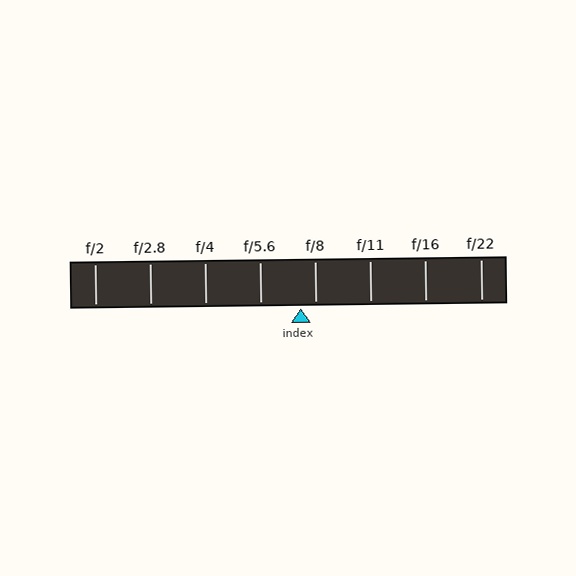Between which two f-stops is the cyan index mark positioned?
The index mark is between f/5.6 and f/8.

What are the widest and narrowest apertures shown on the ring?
The widest aperture shown is f/2 and the narrowest is f/22.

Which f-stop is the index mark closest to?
The index mark is closest to f/8.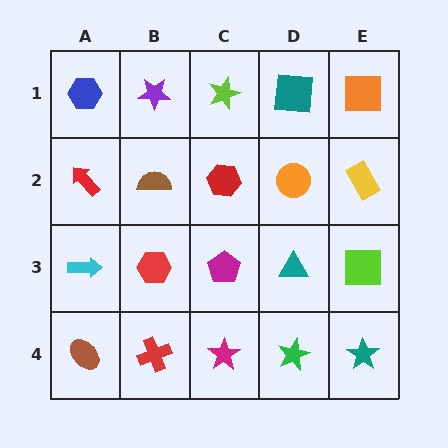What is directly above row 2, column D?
A teal square.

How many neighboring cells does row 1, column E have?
2.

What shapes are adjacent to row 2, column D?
A teal square (row 1, column D), a teal triangle (row 3, column D), a red hexagon (row 2, column C), a yellow rectangle (row 2, column E).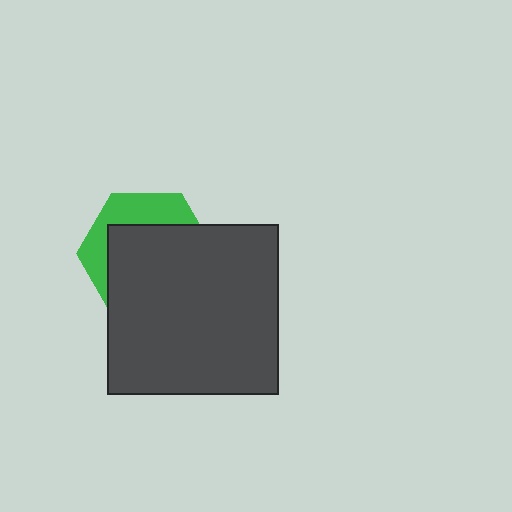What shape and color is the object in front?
The object in front is a dark gray square.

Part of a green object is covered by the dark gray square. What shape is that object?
It is a hexagon.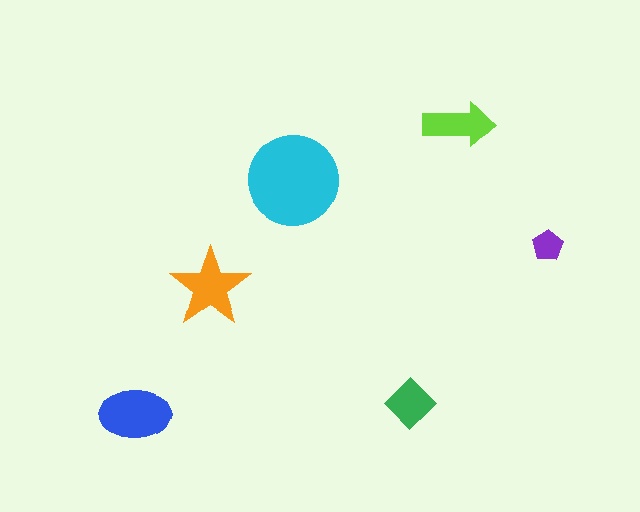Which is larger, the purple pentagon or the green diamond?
The green diamond.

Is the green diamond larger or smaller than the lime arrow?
Smaller.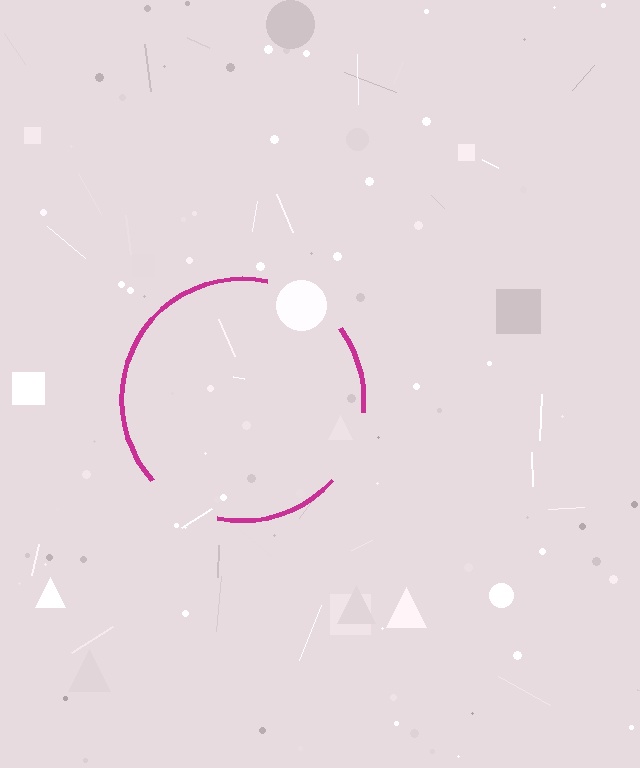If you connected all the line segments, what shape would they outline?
They would outline a circle.